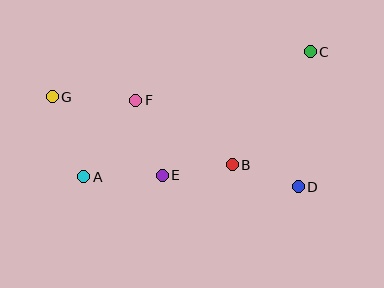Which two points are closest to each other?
Points B and D are closest to each other.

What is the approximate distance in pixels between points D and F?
The distance between D and F is approximately 184 pixels.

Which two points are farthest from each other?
Points D and G are farthest from each other.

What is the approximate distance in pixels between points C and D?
The distance between C and D is approximately 136 pixels.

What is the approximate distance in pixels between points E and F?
The distance between E and F is approximately 79 pixels.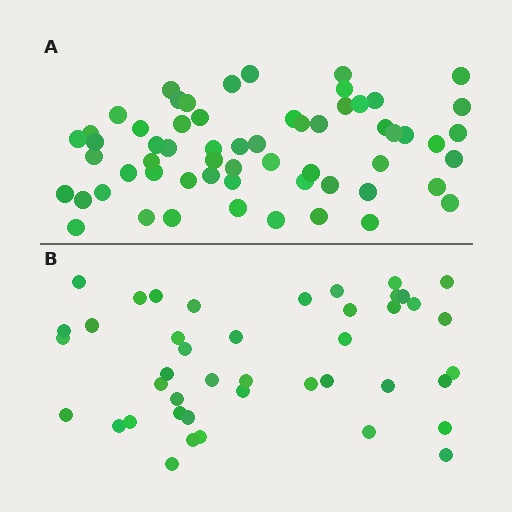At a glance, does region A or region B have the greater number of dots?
Region A (the top region) has more dots.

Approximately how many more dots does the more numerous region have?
Region A has approximately 15 more dots than region B.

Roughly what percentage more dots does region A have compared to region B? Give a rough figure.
About 40% more.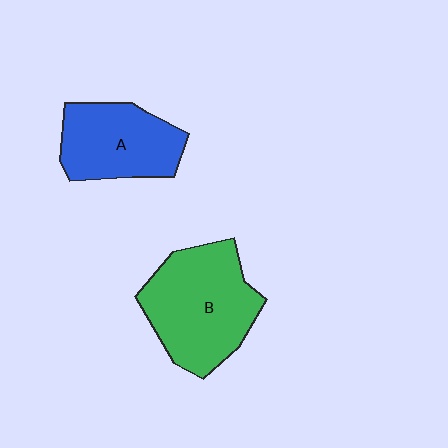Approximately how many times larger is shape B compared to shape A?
Approximately 1.3 times.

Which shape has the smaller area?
Shape A (blue).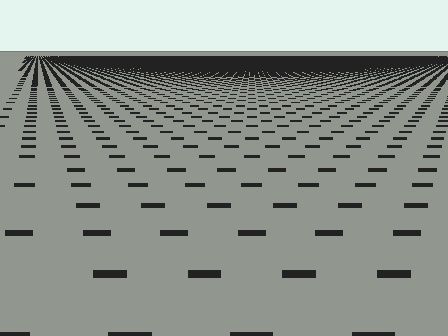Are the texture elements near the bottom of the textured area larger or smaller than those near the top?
Larger. Near the bottom, elements are closer to the viewer and appear at a bigger on-screen size.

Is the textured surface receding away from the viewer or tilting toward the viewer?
The surface is receding away from the viewer. Texture elements get smaller and denser toward the top.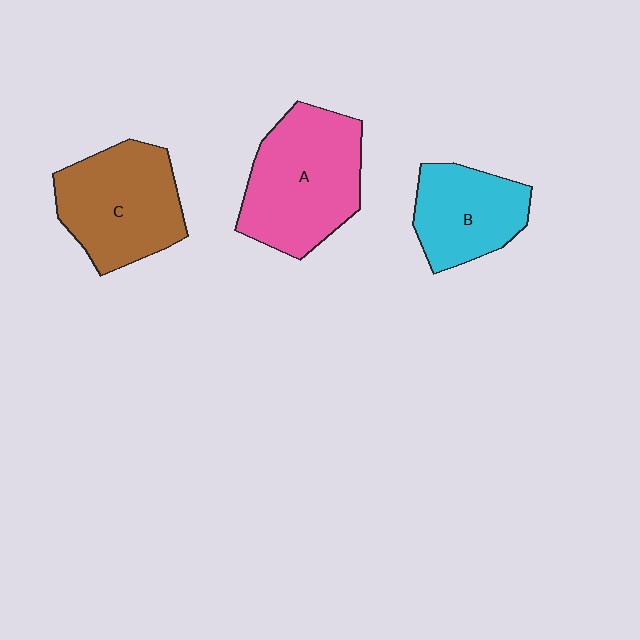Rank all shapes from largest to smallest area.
From largest to smallest: A (pink), C (brown), B (cyan).